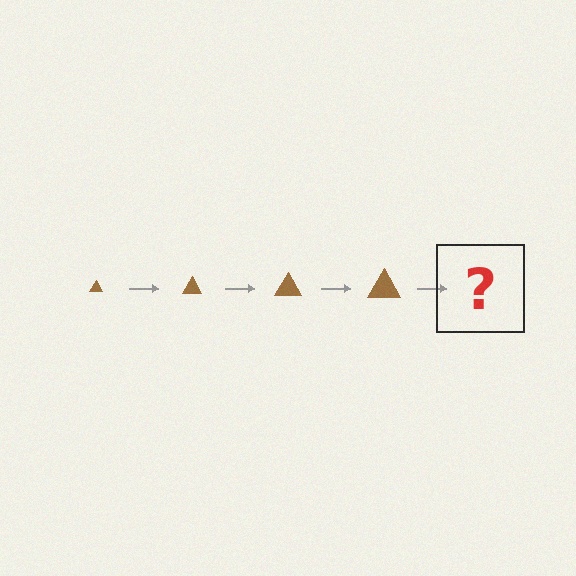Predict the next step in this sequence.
The next step is a brown triangle, larger than the previous one.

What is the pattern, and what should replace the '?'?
The pattern is that the triangle gets progressively larger each step. The '?' should be a brown triangle, larger than the previous one.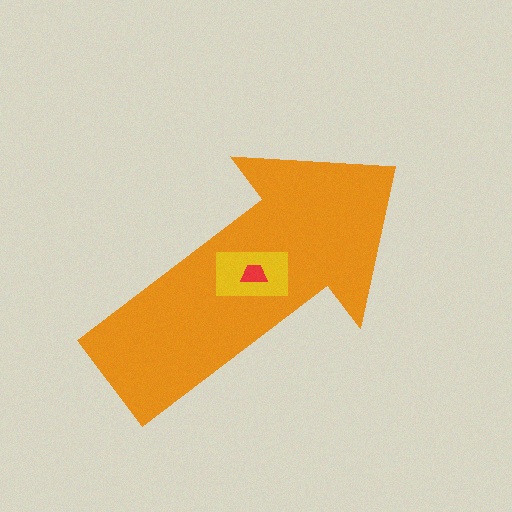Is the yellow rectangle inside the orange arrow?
Yes.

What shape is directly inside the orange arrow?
The yellow rectangle.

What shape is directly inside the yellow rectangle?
The red trapezoid.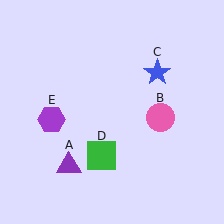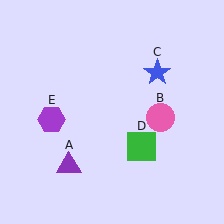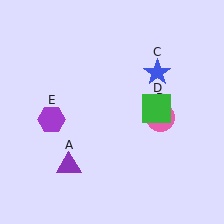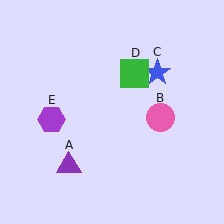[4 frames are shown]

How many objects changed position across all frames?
1 object changed position: green square (object D).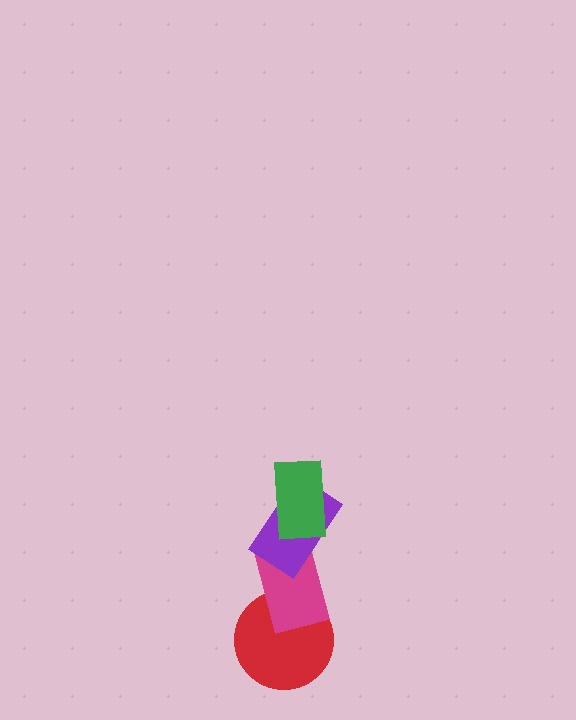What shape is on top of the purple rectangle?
The green rectangle is on top of the purple rectangle.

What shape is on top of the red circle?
The magenta rectangle is on top of the red circle.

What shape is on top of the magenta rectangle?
The purple rectangle is on top of the magenta rectangle.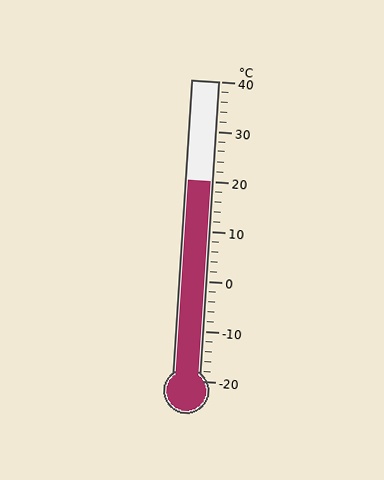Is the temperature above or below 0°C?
The temperature is above 0°C.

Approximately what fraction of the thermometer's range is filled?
The thermometer is filled to approximately 65% of its range.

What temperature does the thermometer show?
The thermometer shows approximately 20°C.